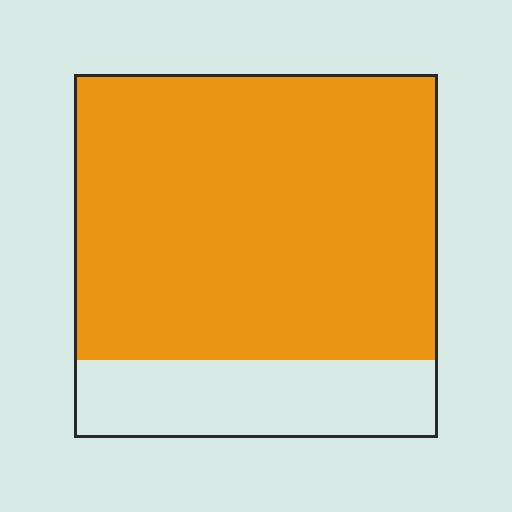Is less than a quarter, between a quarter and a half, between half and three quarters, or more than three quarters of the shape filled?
More than three quarters.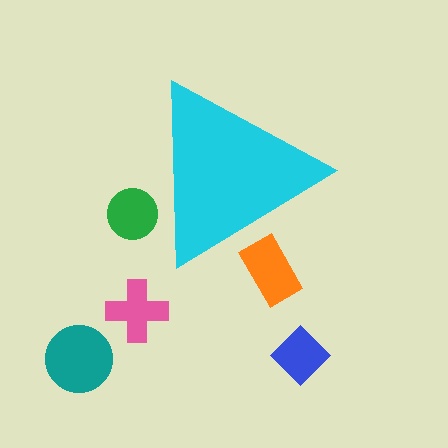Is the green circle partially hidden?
Yes, the green circle is partially hidden behind the cyan triangle.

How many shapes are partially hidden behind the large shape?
2 shapes are partially hidden.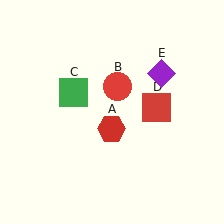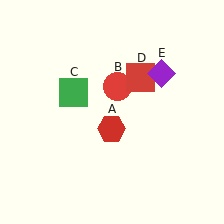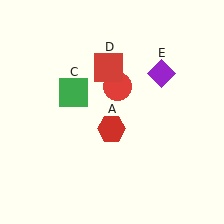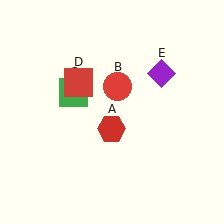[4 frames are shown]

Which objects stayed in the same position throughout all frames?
Red hexagon (object A) and red circle (object B) and green square (object C) and purple diamond (object E) remained stationary.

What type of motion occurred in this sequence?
The red square (object D) rotated counterclockwise around the center of the scene.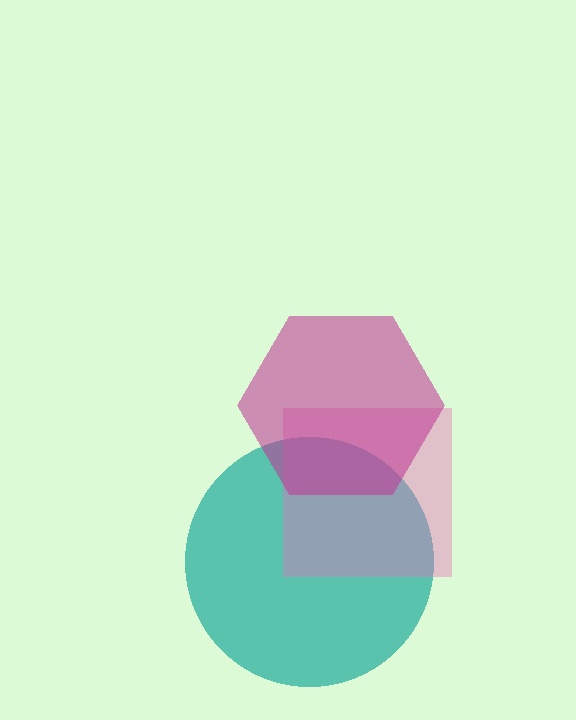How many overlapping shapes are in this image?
There are 3 overlapping shapes in the image.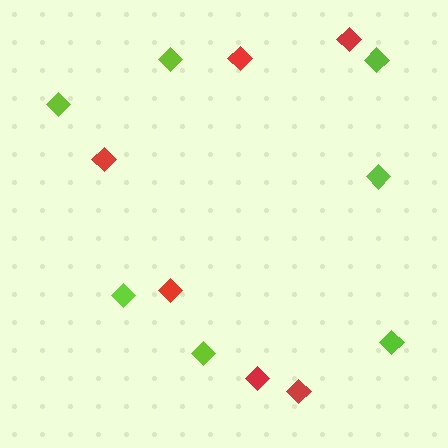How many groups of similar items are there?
There are 2 groups: one group of lime diamonds (7) and one group of red diamonds (6).